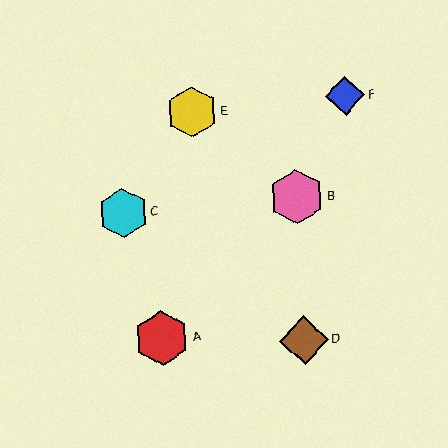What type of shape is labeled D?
Shape D is a brown diamond.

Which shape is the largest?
The red hexagon (labeled A) is the largest.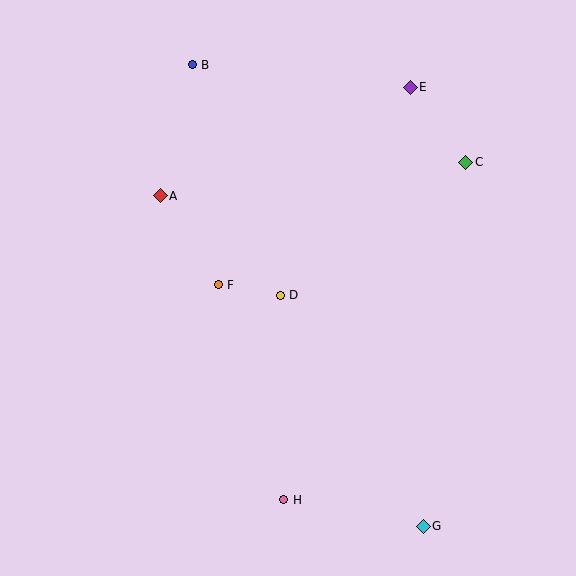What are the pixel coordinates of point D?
Point D is at (280, 295).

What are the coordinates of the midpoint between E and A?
The midpoint between E and A is at (285, 141).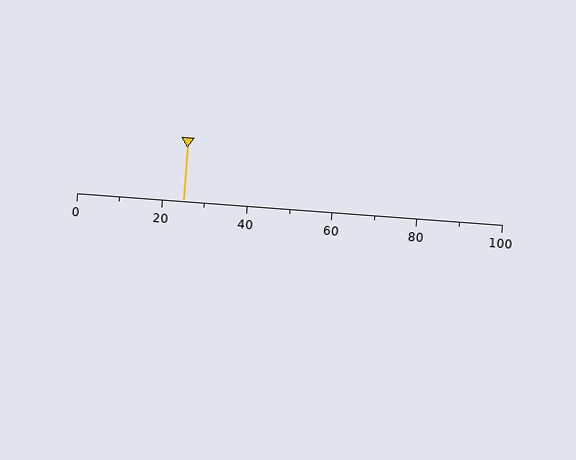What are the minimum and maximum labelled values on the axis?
The axis runs from 0 to 100.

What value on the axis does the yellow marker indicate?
The marker indicates approximately 25.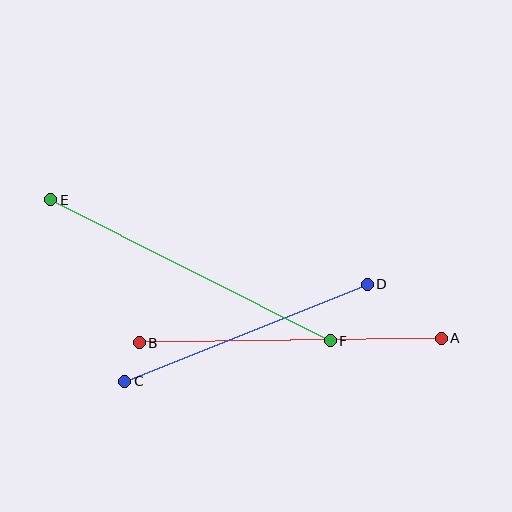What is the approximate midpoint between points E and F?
The midpoint is at approximately (190, 270) pixels.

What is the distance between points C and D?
The distance is approximately 261 pixels.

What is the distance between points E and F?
The distance is approximately 313 pixels.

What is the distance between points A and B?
The distance is approximately 302 pixels.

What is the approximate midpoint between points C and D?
The midpoint is at approximately (246, 333) pixels.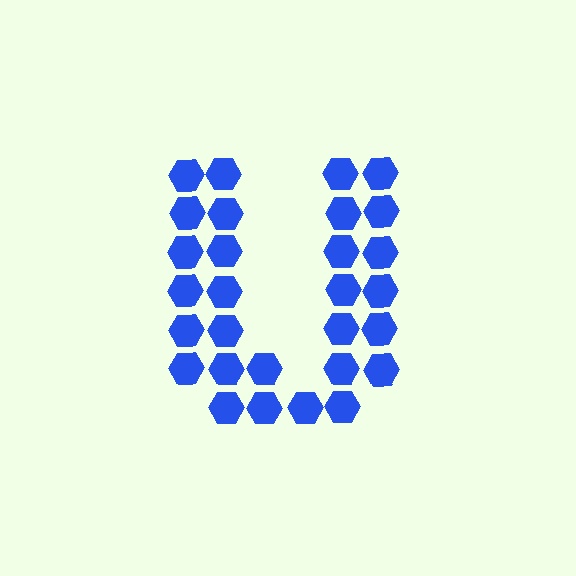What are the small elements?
The small elements are hexagons.